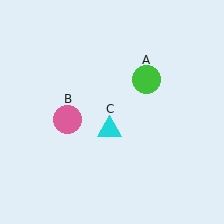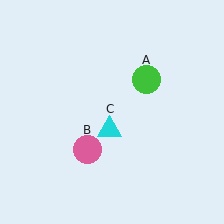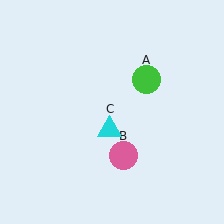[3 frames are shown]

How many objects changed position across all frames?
1 object changed position: pink circle (object B).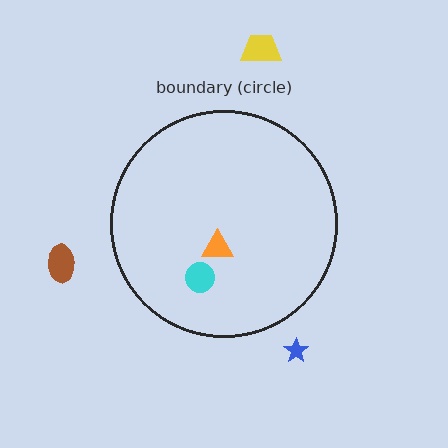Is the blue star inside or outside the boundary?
Outside.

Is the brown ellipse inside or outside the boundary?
Outside.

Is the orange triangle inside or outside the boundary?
Inside.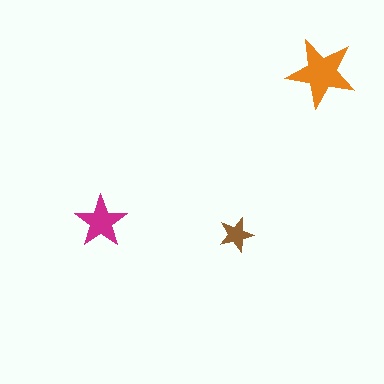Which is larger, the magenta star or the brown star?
The magenta one.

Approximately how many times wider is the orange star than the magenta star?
About 1.5 times wider.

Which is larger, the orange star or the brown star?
The orange one.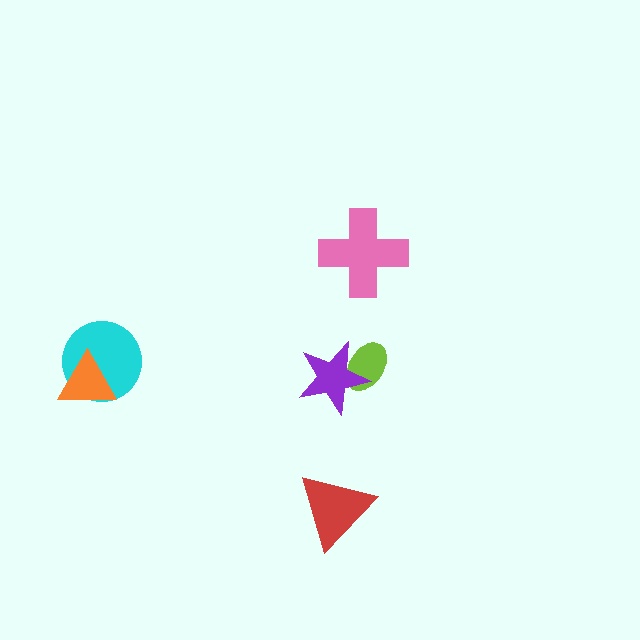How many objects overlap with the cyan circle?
1 object overlaps with the cyan circle.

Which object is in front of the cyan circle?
The orange triangle is in front of the cyan circle.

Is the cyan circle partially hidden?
Yes, it is partially covered by another shape.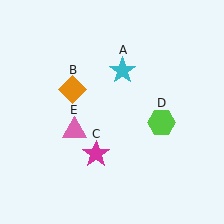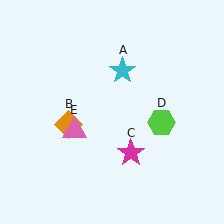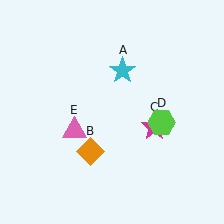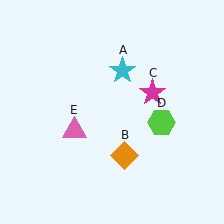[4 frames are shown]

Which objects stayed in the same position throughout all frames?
Cyan star (object A) and lime hexagon (object D) and pink triangle (object E) remained stationary.